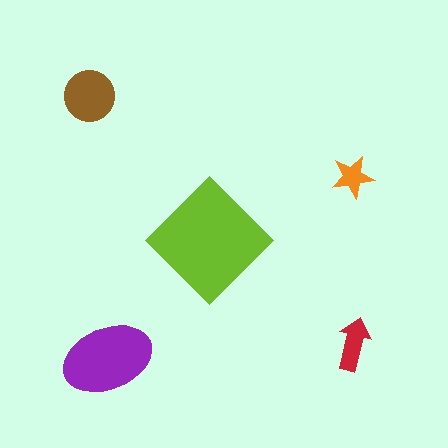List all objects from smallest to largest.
The orange star, the red arrow, the brown circle, the purple ellipse, the lime diamond.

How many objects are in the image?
There are 5 objects in the image.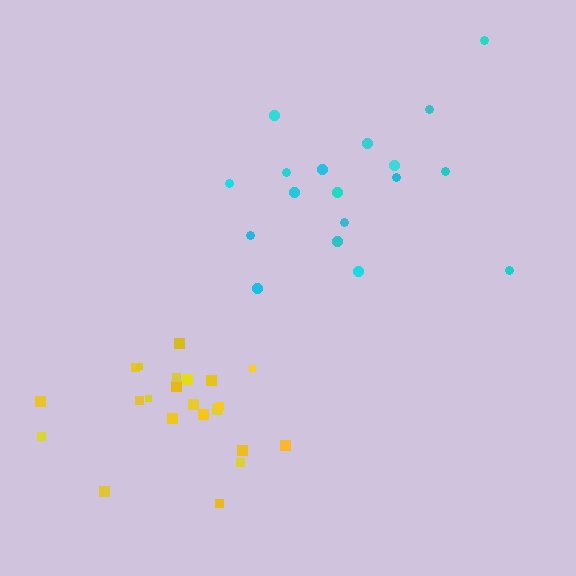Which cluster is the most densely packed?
Yellow.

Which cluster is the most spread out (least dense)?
Cyan.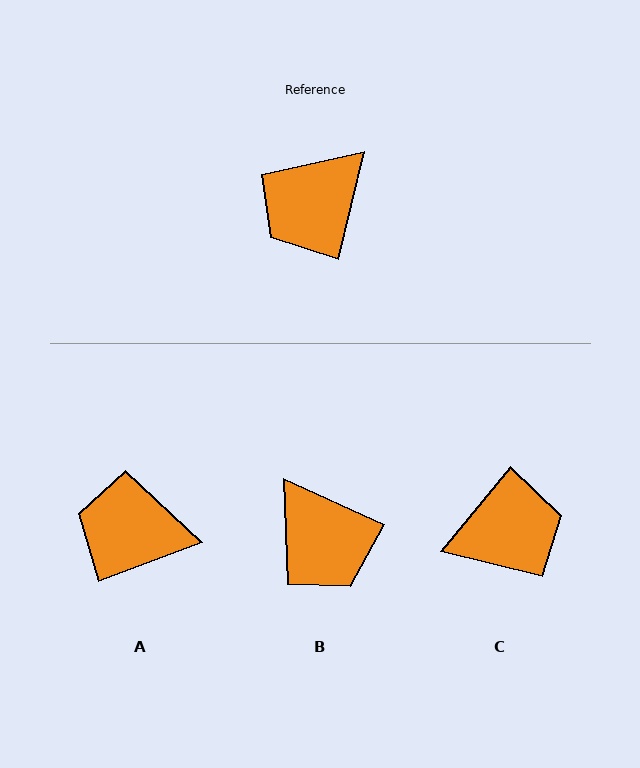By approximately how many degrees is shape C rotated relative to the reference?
Approximately 154 degrees counter-clockwise.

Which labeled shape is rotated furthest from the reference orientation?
C, about 154 degrees away.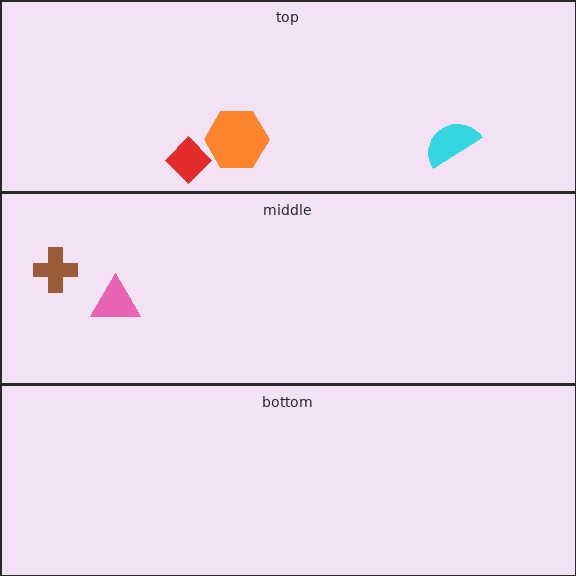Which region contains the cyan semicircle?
The top region.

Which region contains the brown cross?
The middle region.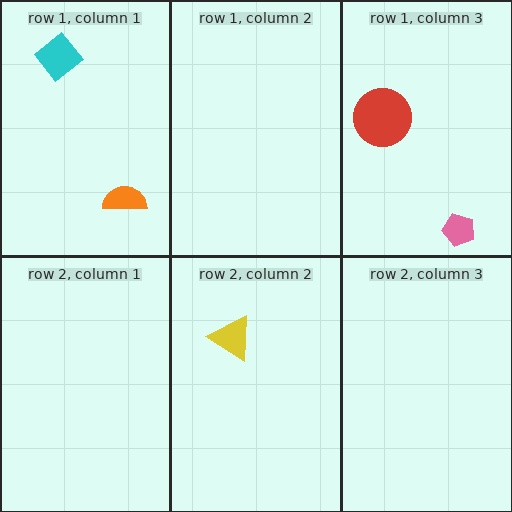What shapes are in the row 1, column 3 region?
The red circle, the pink pentagon.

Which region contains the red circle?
The row 1, column 3 region.